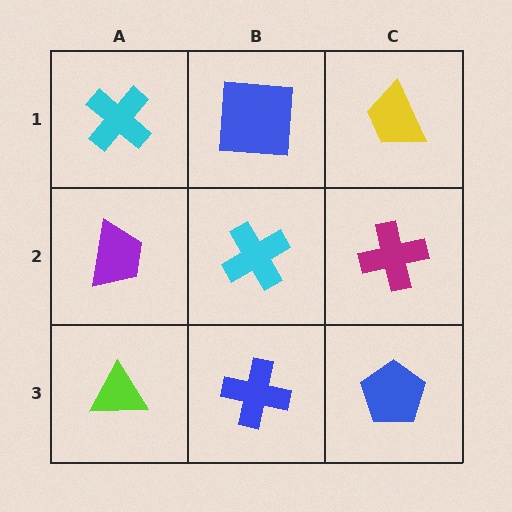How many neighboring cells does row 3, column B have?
3.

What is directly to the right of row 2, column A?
A cyan cross.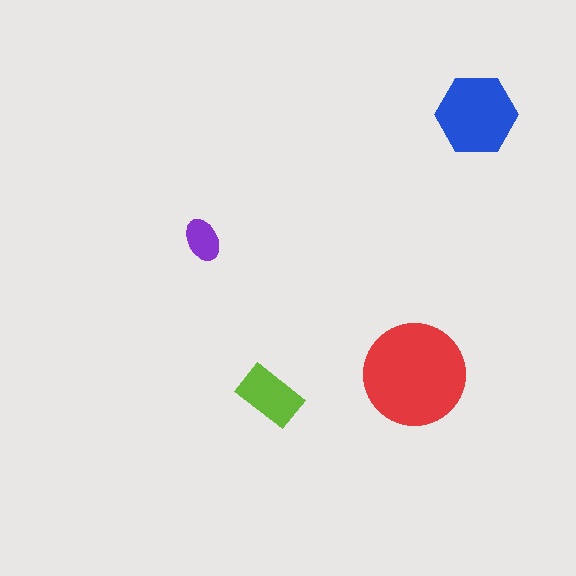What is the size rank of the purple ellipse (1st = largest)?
4th.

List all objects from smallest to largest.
The purple ellipse, the lime rectangle, the blue hexagon, the red circle.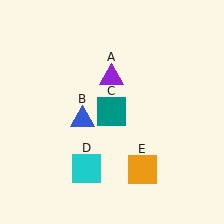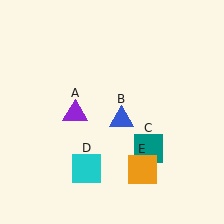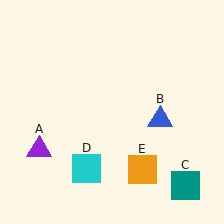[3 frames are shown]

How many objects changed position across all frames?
3 objects changed position: purple triangle (object A), blue triangle (object B), teal square (object C).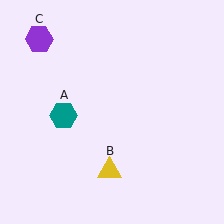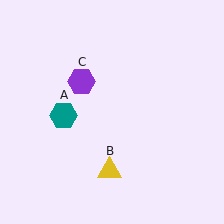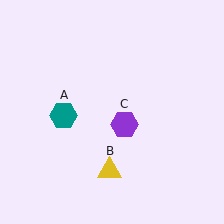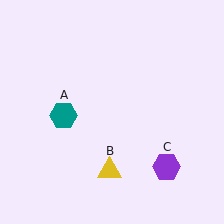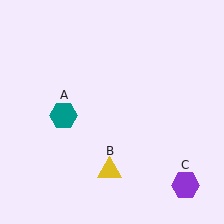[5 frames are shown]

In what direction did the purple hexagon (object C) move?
The purple hexagon (object C) moved down and to the right.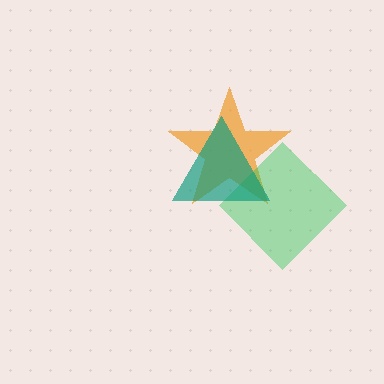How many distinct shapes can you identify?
There are 3 distinct shapes: an orange star, a green diamond, a teal triangle.